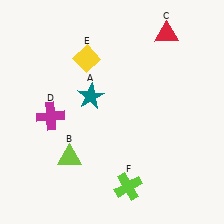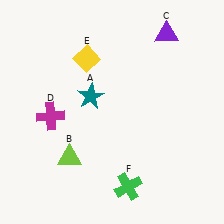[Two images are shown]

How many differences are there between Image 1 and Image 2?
There are 2 differences between the two images.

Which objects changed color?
C changed from red to purple. F changed from lime to green.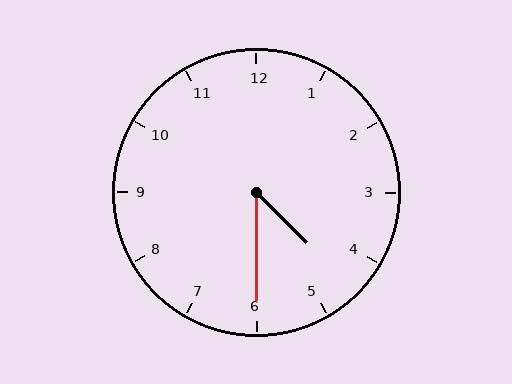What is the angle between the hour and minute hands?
Approximately 45 degrees.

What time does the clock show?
4:30.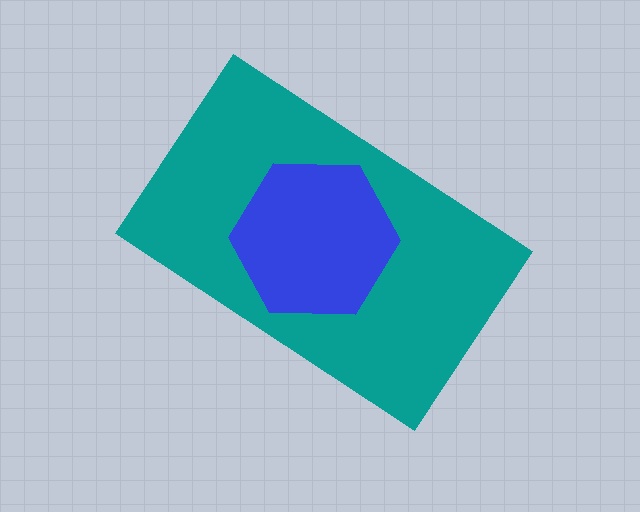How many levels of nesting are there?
2.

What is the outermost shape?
The teal rectangle.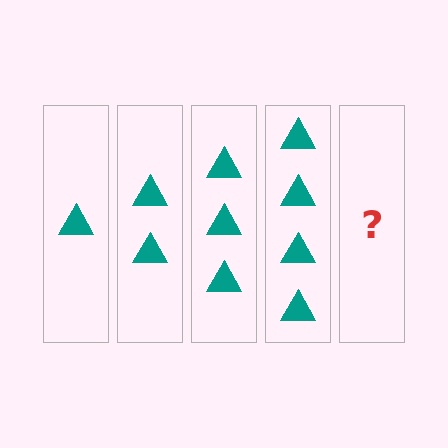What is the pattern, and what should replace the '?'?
The pattern is that each step adds one more triangle. The '?' should be 5 triangles.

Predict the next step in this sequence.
The next step is 5 triangles.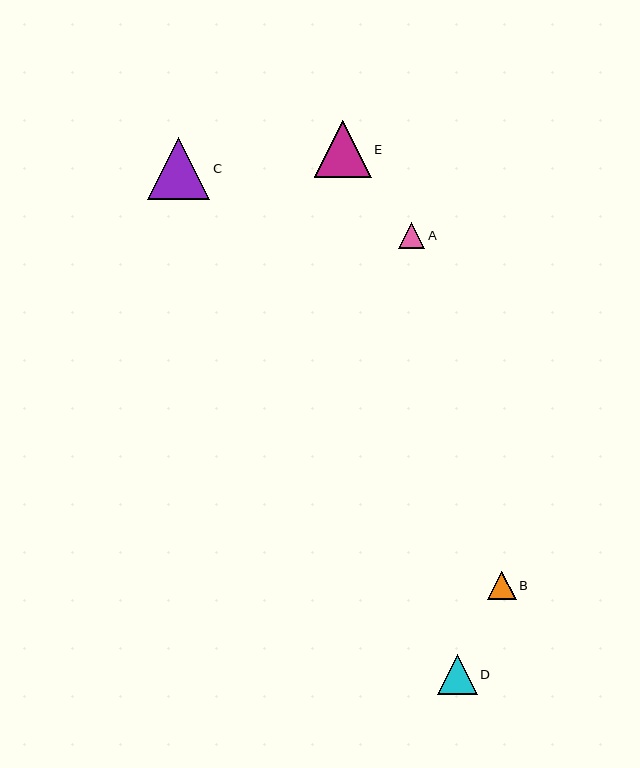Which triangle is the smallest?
Triangle A is the smallest with a size of approximately 26 pixels.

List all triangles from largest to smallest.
From largest to smallest: C, E, D, B, A.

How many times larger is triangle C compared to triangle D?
Triangle C is approximately 1.6 times the size of triangle D.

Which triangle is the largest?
Triangle C is the largest with a size of approximately 62 pixels.